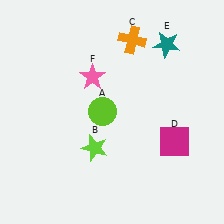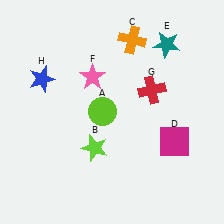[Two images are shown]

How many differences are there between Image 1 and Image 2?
There are 2 differences between the two images.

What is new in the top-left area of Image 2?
A blue star (H) was added in the top-left area of Image 2.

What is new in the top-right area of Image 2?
A red cross (G) was added in the top-right area of Image 2.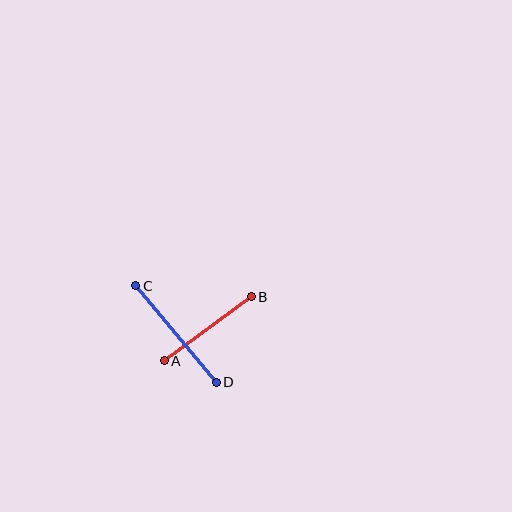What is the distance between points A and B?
The distance is approximately 108 pixels.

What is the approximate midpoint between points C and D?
The midpoint is at approximately (176, 334) pixels.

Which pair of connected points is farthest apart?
Points C and D are farthest apart.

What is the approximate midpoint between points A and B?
The midpoint is at approximately (208, 329) pixels.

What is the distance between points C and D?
The distance is approximately 125 pixels.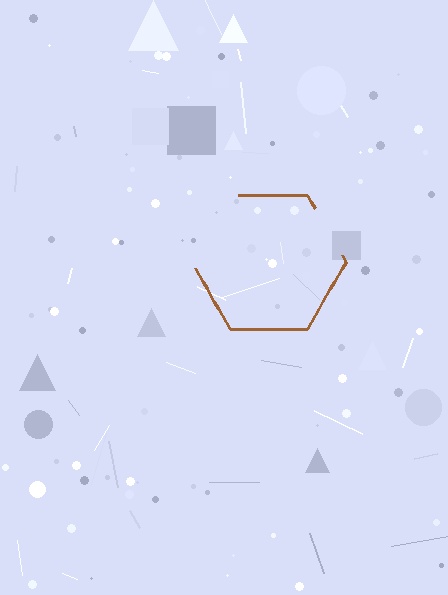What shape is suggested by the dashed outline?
The dashed outline suggests a hexagon.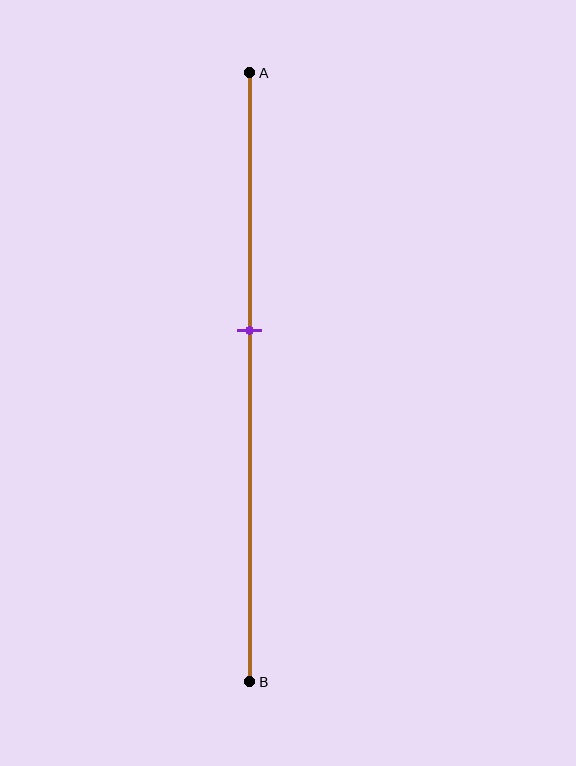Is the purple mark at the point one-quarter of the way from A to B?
No, the mark is at about 40% from A, not at the 25% one-quarter point.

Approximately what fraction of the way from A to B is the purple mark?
The purple mark is approximately 40% of the way from A to B.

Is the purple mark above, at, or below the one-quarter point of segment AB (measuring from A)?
The purple mark is below the one-quarter point of segment AB.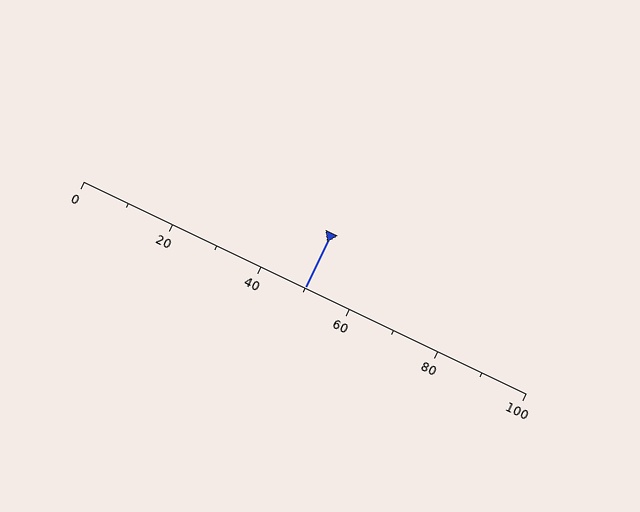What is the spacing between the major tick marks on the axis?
The major ticks are spaced 20 apart.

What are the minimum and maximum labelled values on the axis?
The axis runs from 0 to 100.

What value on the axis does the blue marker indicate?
The marker indicates approximately 50.